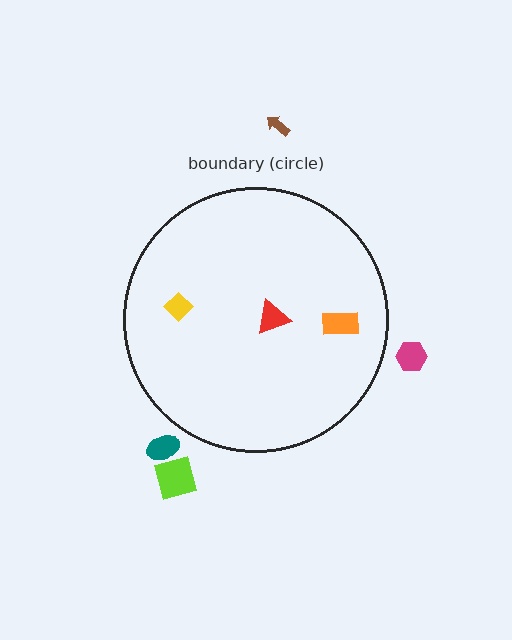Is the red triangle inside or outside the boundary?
Inside.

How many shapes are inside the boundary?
3 inside, 4 outside.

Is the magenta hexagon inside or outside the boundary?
Outside.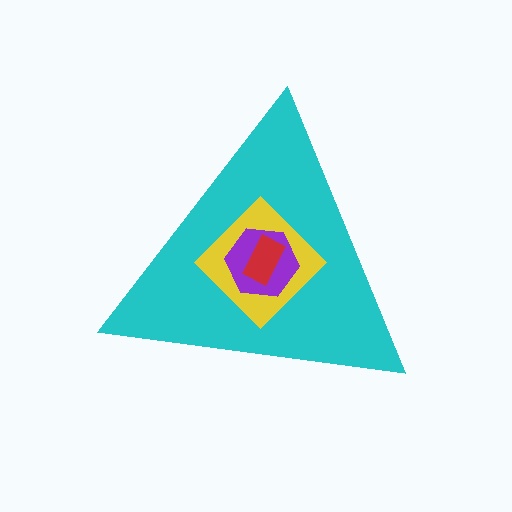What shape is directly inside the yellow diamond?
The purple hexagon.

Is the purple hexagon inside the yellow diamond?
Yes.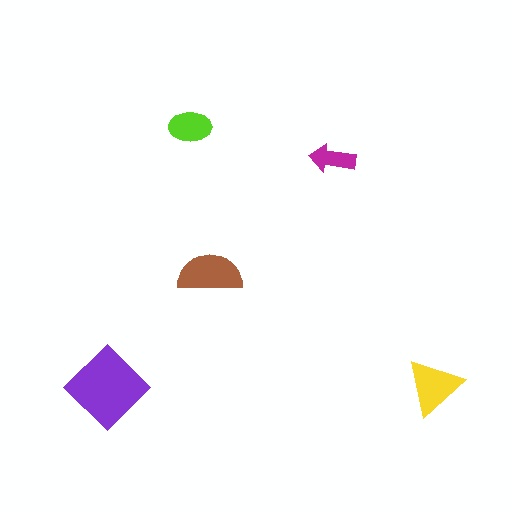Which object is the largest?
The purple diamond.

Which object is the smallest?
The magenta arrow.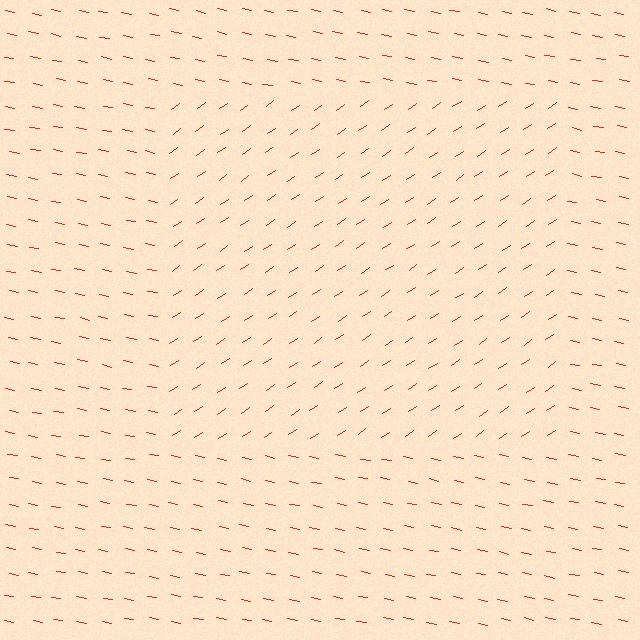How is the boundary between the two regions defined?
The boundary is defined purely by a change in line orientation (approximately 45 degrees difference). All lines are the same color and thickness.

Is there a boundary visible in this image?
Yes, there is a texture boundary formed by a change in line orientation.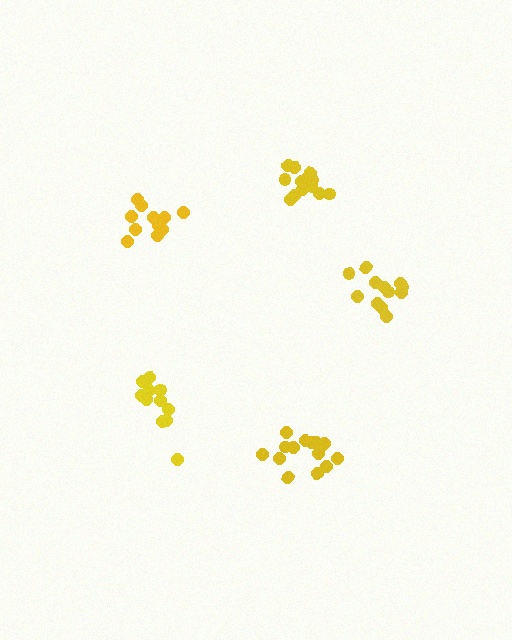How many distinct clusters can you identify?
There are 5 distinct clusters.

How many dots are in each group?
Group 1: 15 dots, Group 2: 12 dots, Group 3: 11 dots, Group 4: 13 dots, Group 5: 11 dots (62 total).